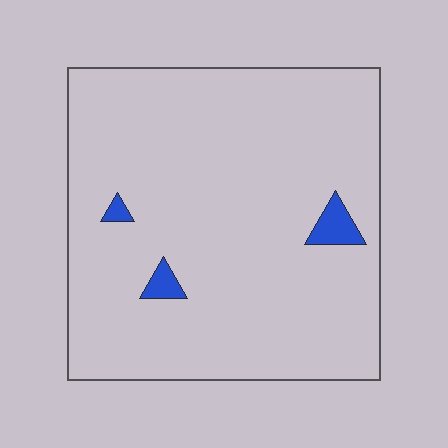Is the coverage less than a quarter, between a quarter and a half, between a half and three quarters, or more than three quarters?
Less than a quarter.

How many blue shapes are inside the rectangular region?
3.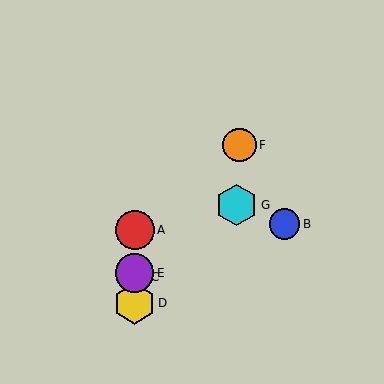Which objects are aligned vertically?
Objects A, C, D, E are aligned vertically.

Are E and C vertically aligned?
Yes, both are at x≈135.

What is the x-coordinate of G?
Object G is at x≈237.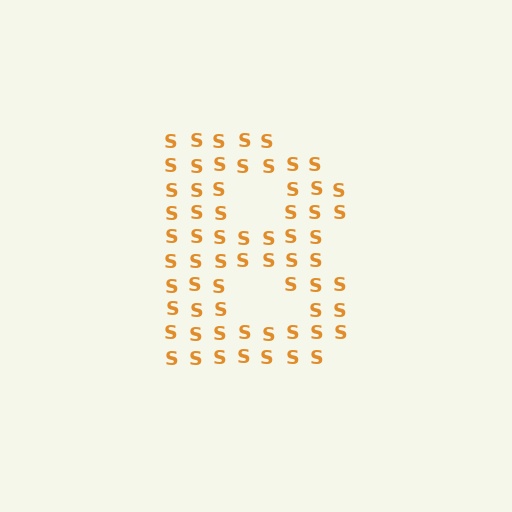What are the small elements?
The small elements are letter S's.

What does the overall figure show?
The overall figure shows the letter B.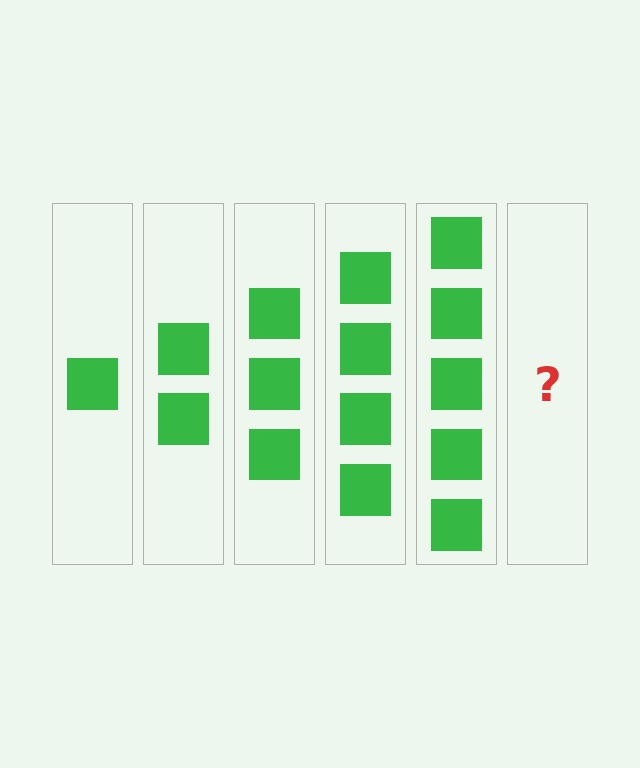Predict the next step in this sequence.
The next step is 6 squares.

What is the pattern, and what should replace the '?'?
The pattern is that each step adds one more square. The '?' should be 6 squares.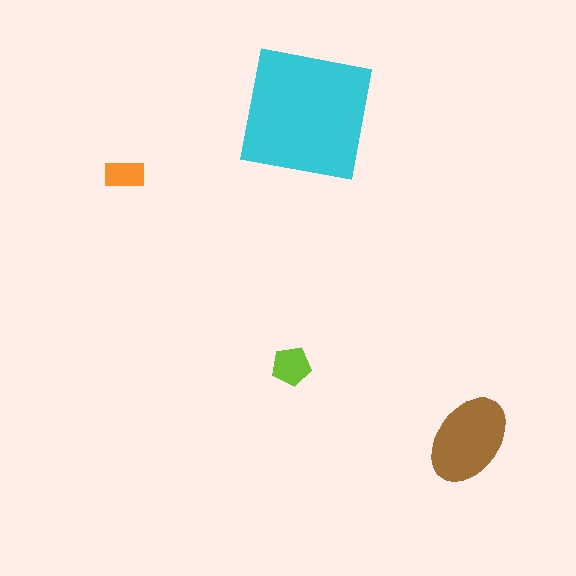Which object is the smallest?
The orange rectangle.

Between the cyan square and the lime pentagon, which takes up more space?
The cyan square.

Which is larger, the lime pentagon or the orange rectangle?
The lime pentagon.